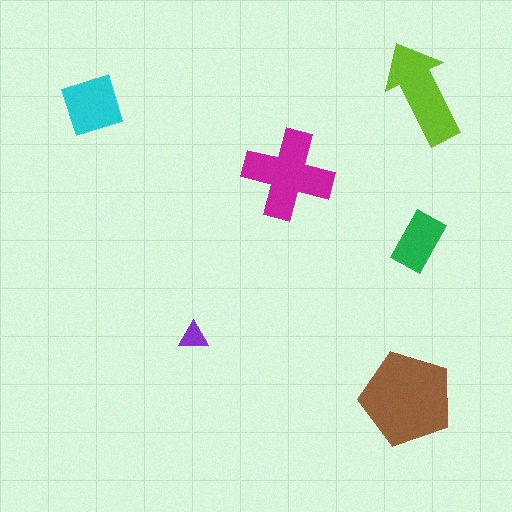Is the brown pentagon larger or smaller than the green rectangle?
Larger.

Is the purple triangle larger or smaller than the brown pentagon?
Smaller.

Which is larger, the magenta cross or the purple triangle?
The magenta cross.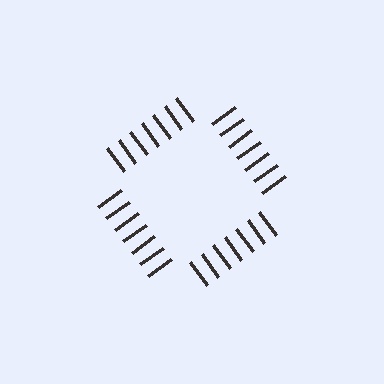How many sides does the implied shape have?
4 sides — the line-ends trace a square.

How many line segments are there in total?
28 — 7 along each of the 4 edges.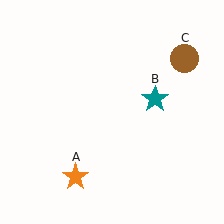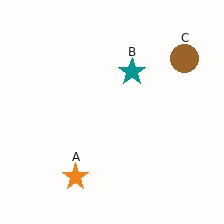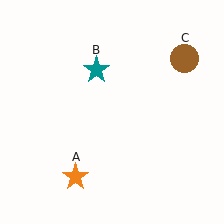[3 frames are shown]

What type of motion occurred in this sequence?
The teal star (object B) rotated counterclockwise around the center of the scene.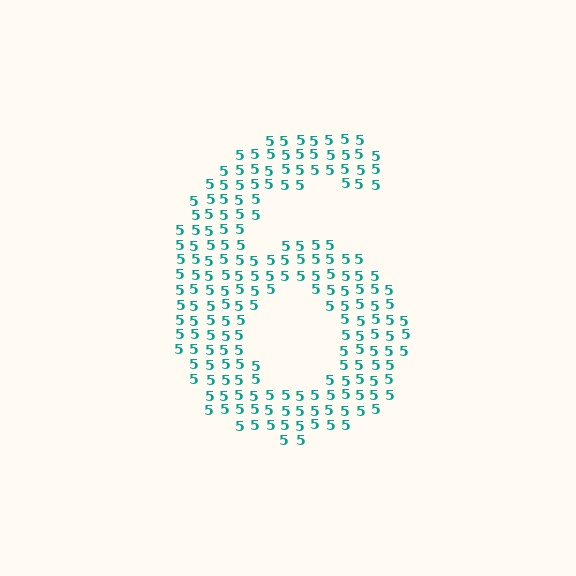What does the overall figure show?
The overall figure shows the digit 6.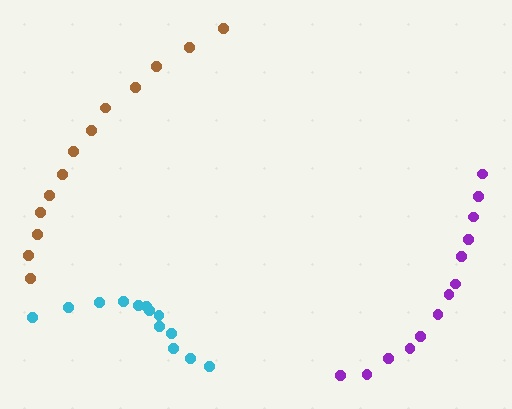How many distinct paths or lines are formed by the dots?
There are 3 distinct paths.